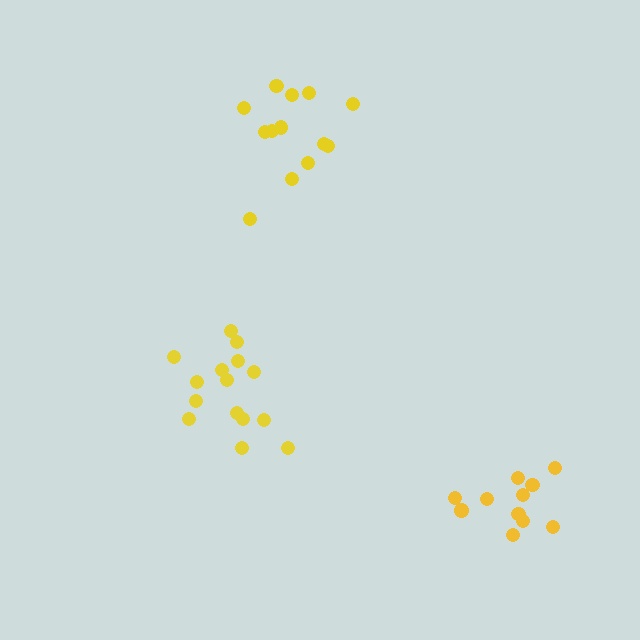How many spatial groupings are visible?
There are 3 spatial groupings.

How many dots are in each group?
Group 1: 13 dots, Group 2: 15 dots, Group 3: 11 dots (39 total).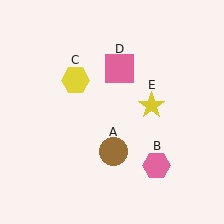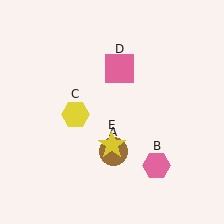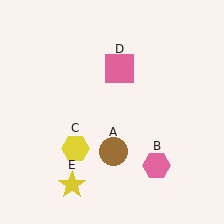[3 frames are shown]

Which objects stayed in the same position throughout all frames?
Brown circle (object A) and pink hexagon (object B) and pink square (object D) remained stationary.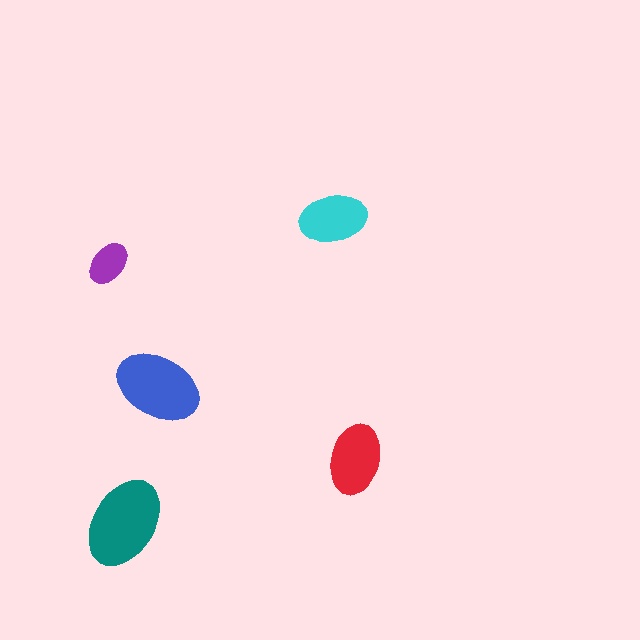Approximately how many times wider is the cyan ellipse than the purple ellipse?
About 1.5 times wider.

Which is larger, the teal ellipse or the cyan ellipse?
The teal one.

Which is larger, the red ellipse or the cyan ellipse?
The red one.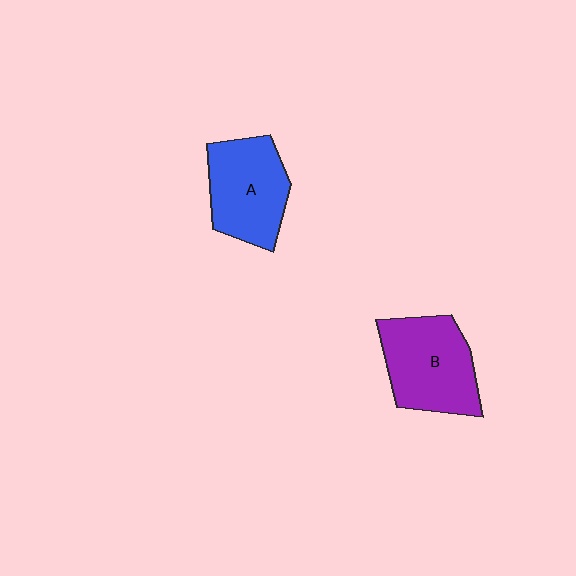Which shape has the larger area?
Shape B (purple).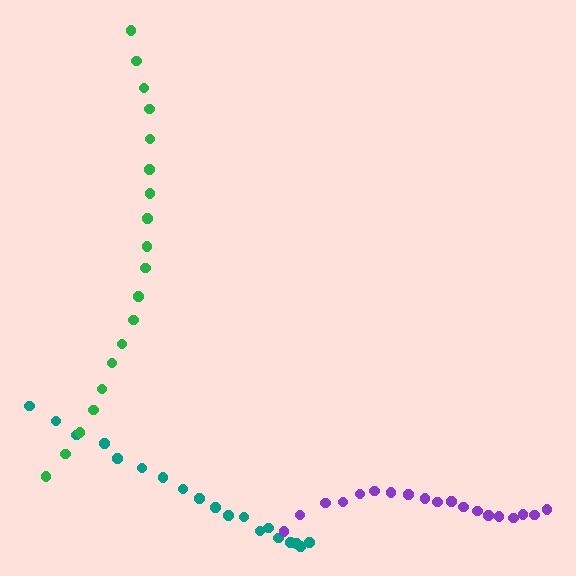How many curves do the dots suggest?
There are 3 distinct paths.